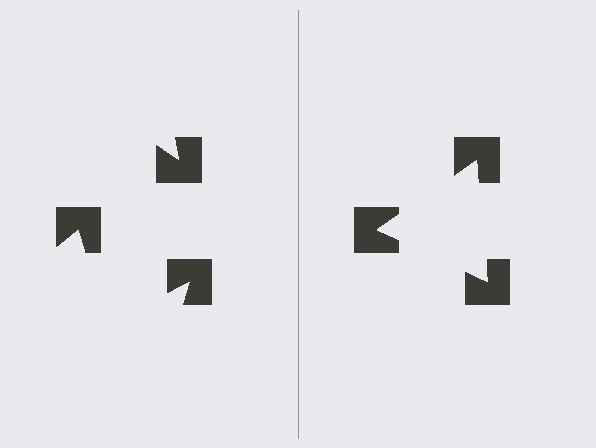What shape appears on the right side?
An illusory triangle.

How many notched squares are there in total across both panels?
6 — 3 on each side.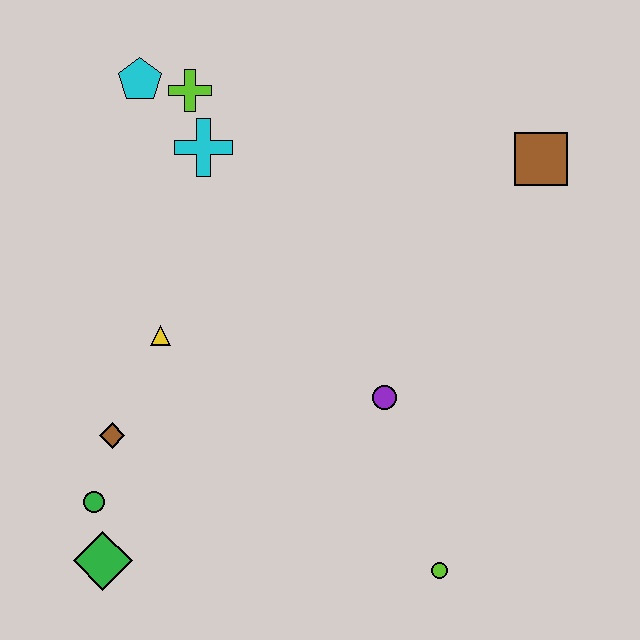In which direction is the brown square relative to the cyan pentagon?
The brown square is to the right of the cyan pentagon.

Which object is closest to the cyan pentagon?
The lime cross is closest to the cyan pentagon.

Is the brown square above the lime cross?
No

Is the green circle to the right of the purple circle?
No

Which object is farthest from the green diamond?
The brown square is farthest from the green diamond.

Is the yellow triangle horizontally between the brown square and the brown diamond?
Yes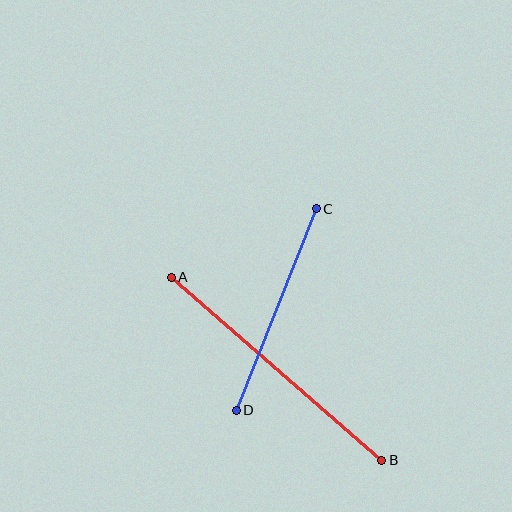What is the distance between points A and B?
The distance is approximately 279 pixels.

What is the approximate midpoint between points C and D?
The midpoint is at approximately (276, 310) pixels.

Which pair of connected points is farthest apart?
Points A and B are farthest apart.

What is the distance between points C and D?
The distance is approximately 217 pixels.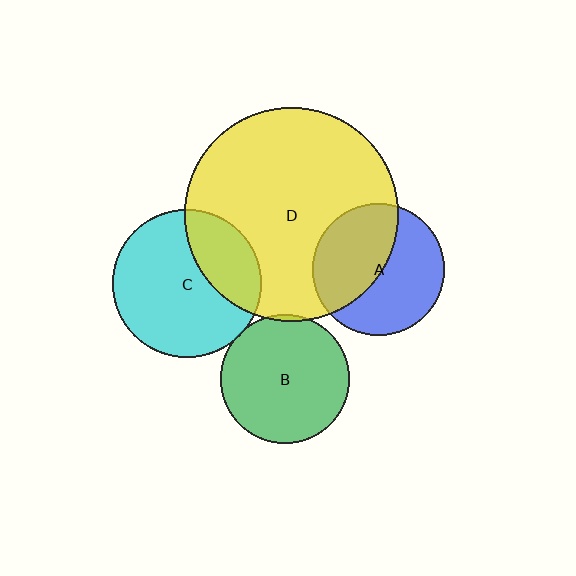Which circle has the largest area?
Circle D (yellow).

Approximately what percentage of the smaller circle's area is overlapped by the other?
Approximately 45%.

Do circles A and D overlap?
Yes.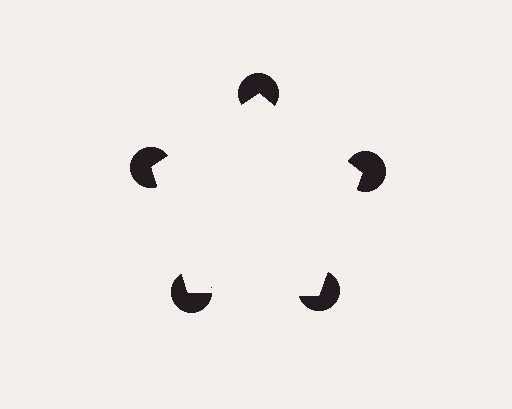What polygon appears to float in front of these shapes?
An illusory pentagon — its edges are inferred from the aligned wedge cuts in the pac-man discs, not physically drawn.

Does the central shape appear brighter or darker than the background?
It typically appears slightly brighter than the background, even though no actual brightness change is drawn.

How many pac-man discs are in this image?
There are 5 — one at each vertex of the illusory pentagon.